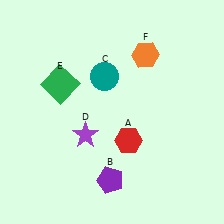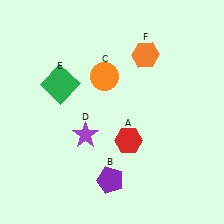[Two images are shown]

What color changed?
The circle (C) changed from teal in Image 1 to orange in Image 2.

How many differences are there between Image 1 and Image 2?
There is 1 difference between the two images.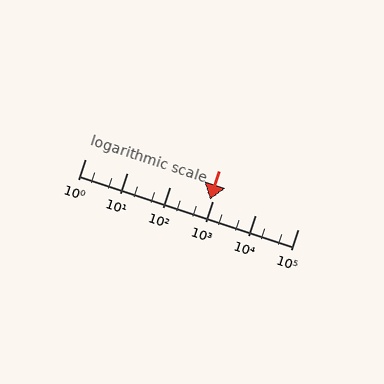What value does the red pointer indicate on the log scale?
The pointer indicates approximately 860.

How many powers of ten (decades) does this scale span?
The scale spans 5 decades, from 1 to 100000.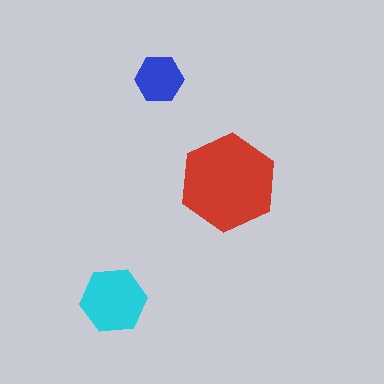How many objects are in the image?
There are 3 objects in the image.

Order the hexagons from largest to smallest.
the red one, the cyan one, the blue one.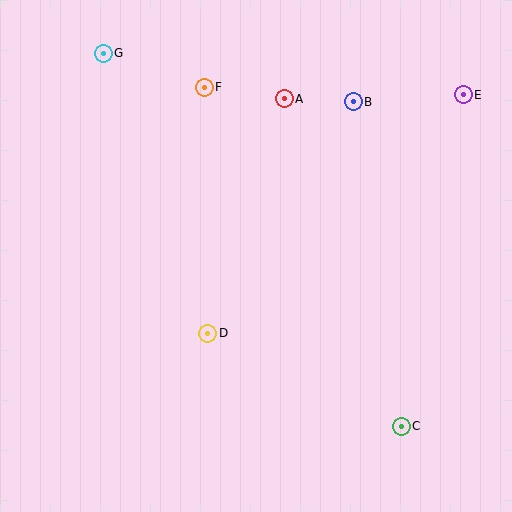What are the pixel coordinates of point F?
Point F is at (204, 87).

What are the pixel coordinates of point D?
Point D is at (208, 333).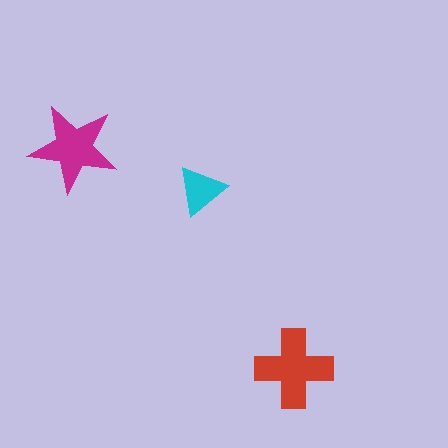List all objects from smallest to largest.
The cyan triangle, the magenta star, the red cross.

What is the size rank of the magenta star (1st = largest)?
2nd.